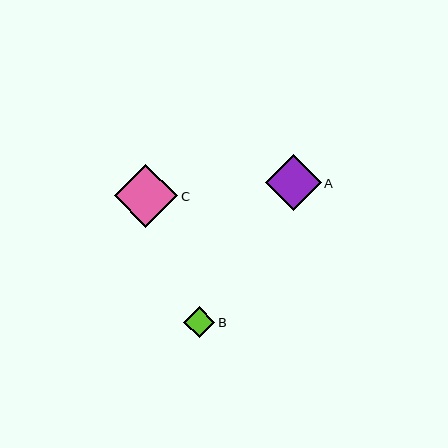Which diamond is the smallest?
Diamond B is the smallest with a size of approximately 31 pixels.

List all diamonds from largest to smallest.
From largest to smallest: C, A, B.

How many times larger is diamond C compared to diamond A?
Diamond C is approximately 1.1 times the size of diamond A.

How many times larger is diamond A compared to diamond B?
Diamond A is approximately 1.8 times the size of diamond B.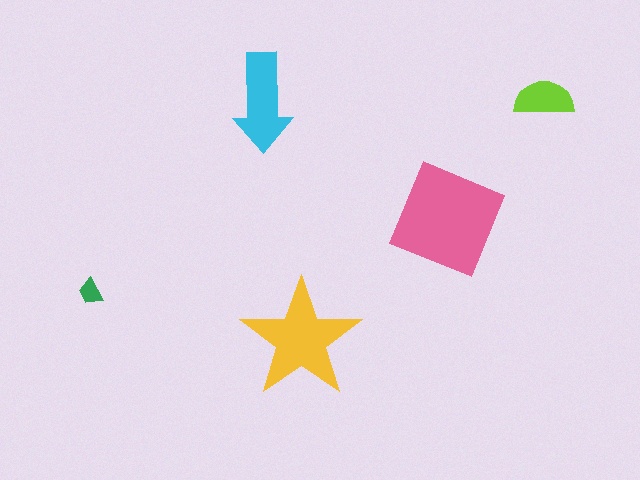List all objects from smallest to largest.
The green trapezoid, the lime semicircle, the cyan arrow, the yellow star, the pink square.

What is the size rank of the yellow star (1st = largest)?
2nd.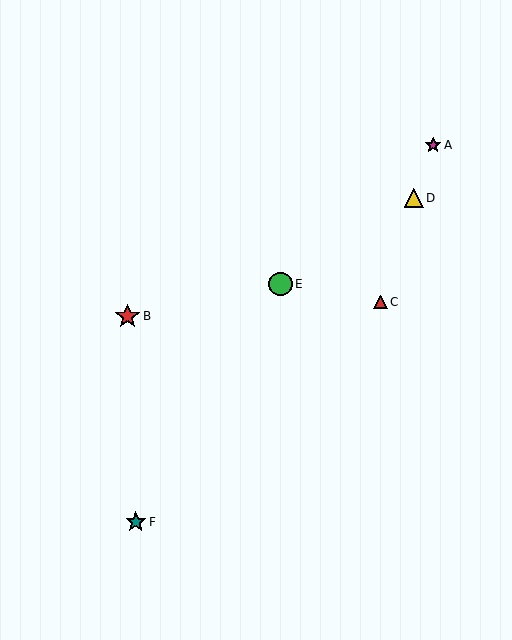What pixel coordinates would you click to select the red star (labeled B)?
Click at (128, 316) to select the red star B.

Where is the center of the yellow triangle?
The center of the yellow triangle is at (414, 198).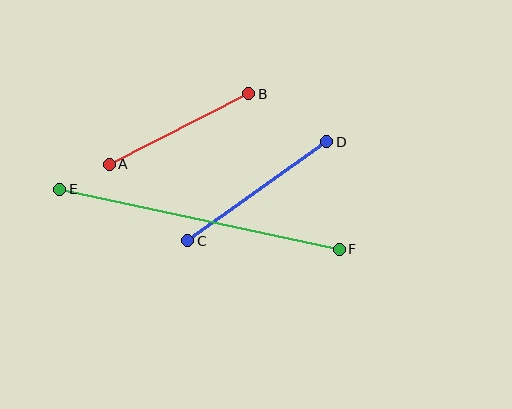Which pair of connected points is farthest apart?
Points E and F are farthest apart.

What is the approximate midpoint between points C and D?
The midpoint is at approximately (257, 191) pixels.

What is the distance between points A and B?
The distance is approximately 156 pixels.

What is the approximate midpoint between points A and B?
The midpoint is at approximately (179, 129) pixels.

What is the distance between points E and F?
The distance is approximately 286 pixels.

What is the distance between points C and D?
The distance is approximately 171 pixels.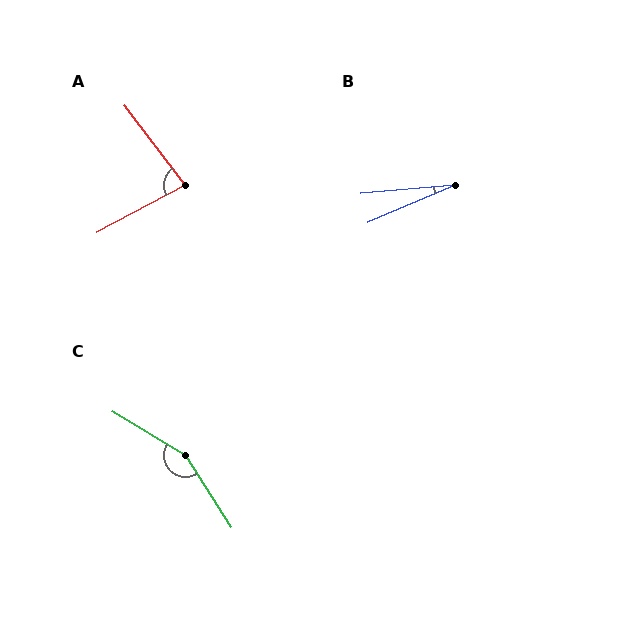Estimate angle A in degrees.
Approximately 81 degrees.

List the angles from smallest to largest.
B (19°), A (81°), C (153°).